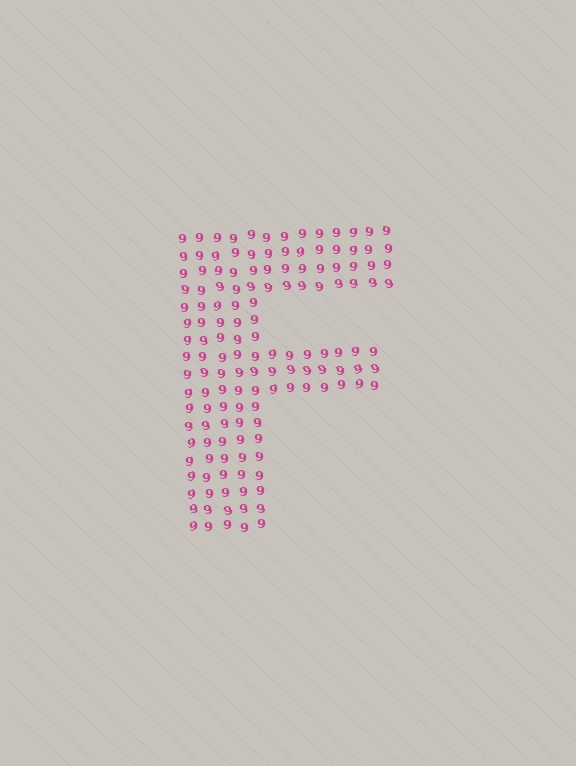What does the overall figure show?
The overall figure shows the letter F.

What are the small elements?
The small elements are digit 9's.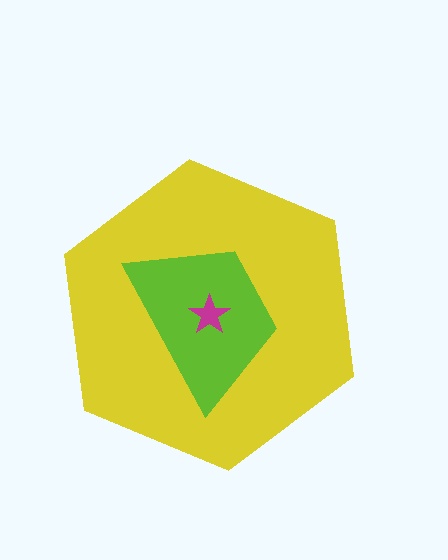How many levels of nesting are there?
3.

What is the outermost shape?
The yellow hexagon.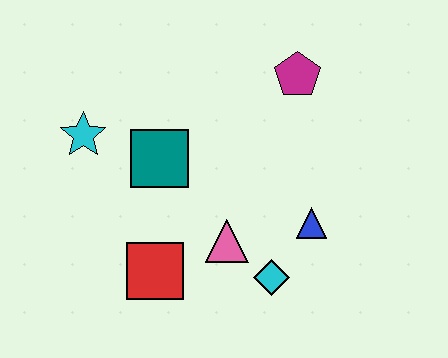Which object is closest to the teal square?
The cyan star is closest to the teal square.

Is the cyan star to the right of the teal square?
No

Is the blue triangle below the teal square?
Yes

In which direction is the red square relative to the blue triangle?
The red square is to the left of the blue triangle.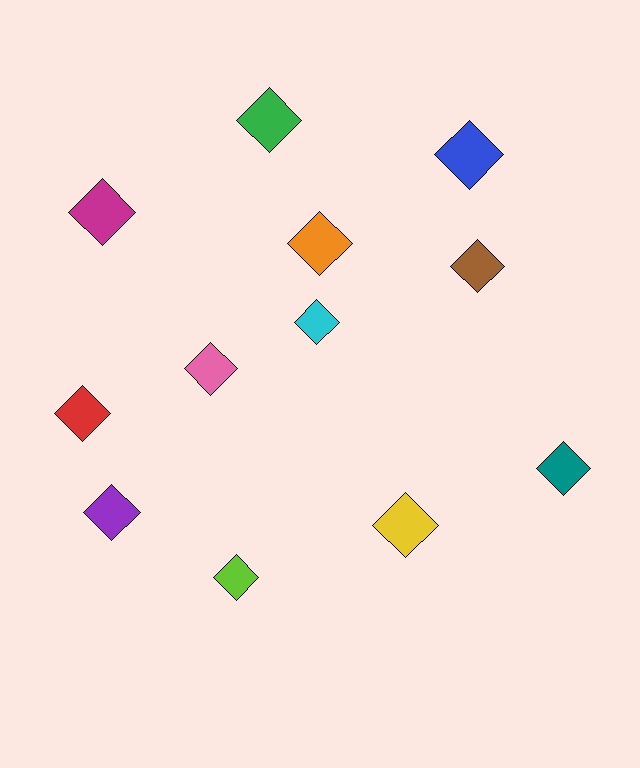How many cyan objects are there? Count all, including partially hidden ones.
There is 1 cyan object.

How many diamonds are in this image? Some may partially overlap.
There are 12 diamonds.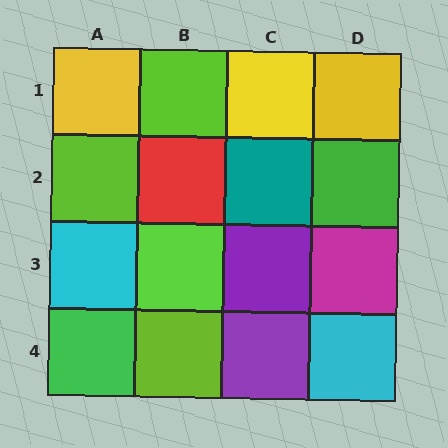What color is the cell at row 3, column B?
Lime.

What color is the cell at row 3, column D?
Magenta.